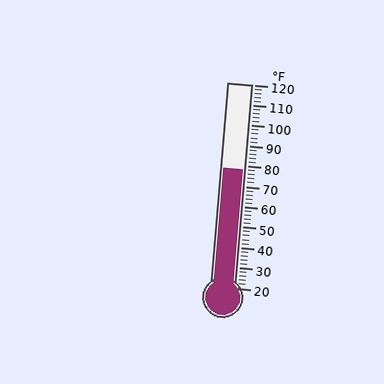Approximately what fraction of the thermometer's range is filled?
The thermometer is filled to approximately 60% of its range.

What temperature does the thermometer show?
The thermometer shows approximately 78°F.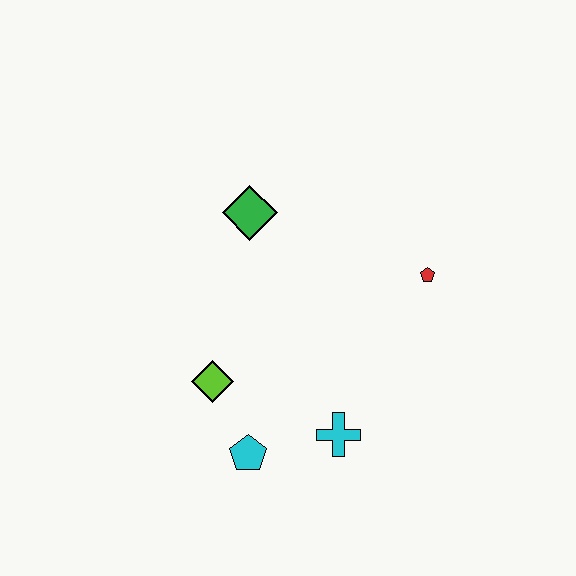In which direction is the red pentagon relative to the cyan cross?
The red pentagon is above the cyan cross.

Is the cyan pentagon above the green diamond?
No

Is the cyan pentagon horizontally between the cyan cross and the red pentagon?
No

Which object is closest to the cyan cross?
The cyan pentagon is closest to the cyan cross.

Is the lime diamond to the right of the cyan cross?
No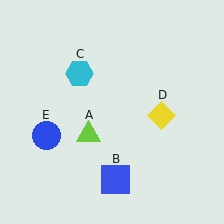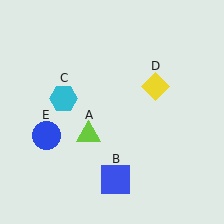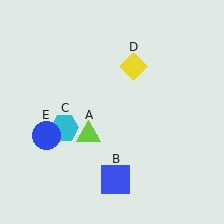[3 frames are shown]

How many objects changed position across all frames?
2 objects changed position: cyan hexagon (object C), yellow diamond (object D).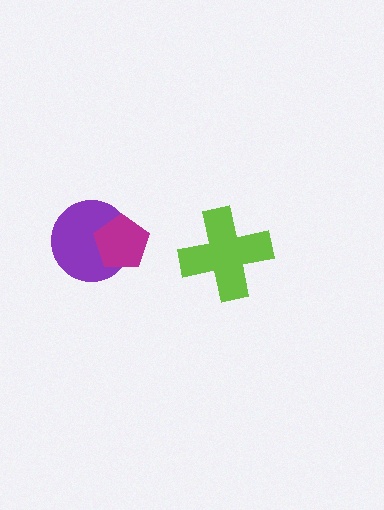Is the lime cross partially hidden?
No, no other shape covers it.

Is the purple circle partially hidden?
Yes, it is partially covered by another shape.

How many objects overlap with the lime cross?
0 objects overlap with the lime cross.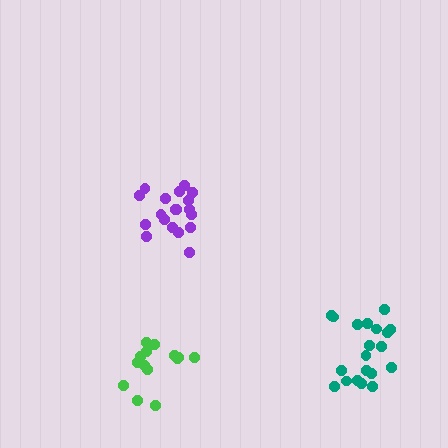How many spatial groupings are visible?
There are 3 spatial groupings.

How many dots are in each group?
Group 1: 19 dots, Group 2: 14 dots, Group 3: 20 dots (53 total).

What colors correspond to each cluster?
The clusters are colored: purple, green, teal.